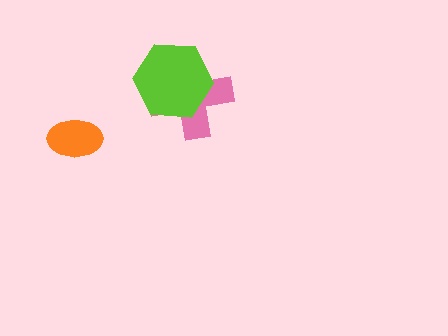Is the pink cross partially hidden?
Yes, it is partially covered by another shape.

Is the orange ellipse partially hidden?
No, no other shape covers it.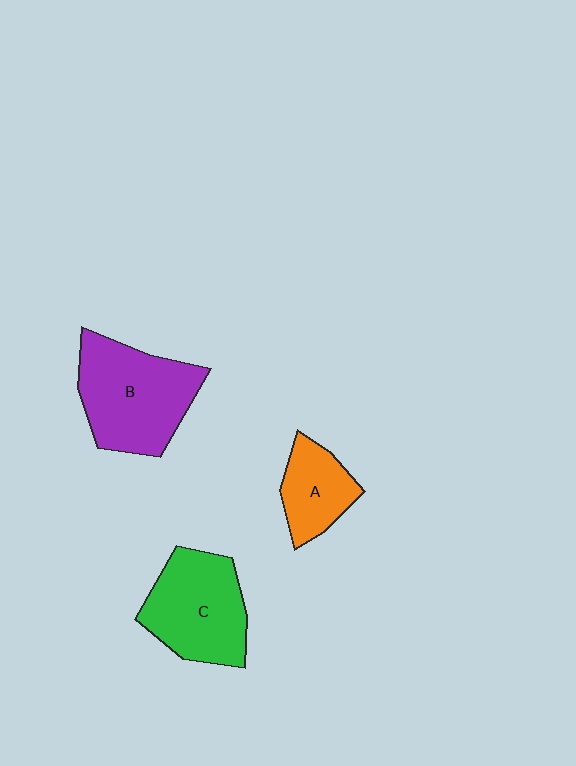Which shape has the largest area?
Shape B (purple).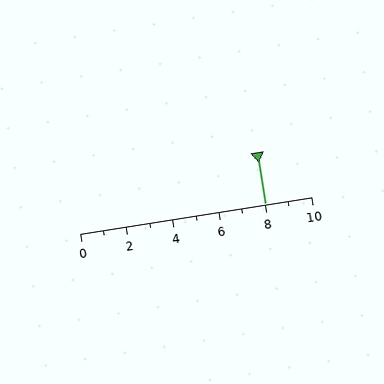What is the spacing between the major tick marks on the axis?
The major ticks are spaced 2 apart.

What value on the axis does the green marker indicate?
The marker indicates approximately 8.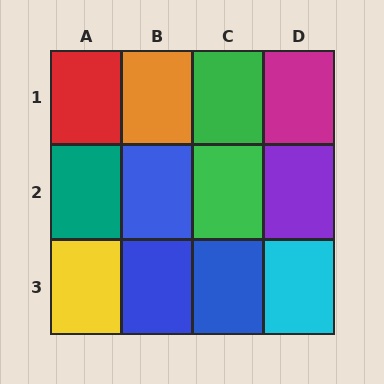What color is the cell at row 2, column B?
Blue.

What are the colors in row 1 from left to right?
Red, orange, green, magenta.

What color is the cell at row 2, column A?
Teal.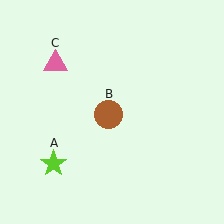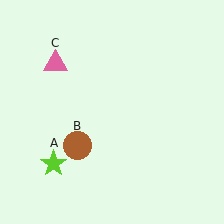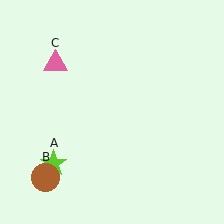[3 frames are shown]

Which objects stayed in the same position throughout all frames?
Lime star (object A) and pink triangle (object C) remained stationary.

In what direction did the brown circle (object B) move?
The brown circle (object B) moved down and to the left.